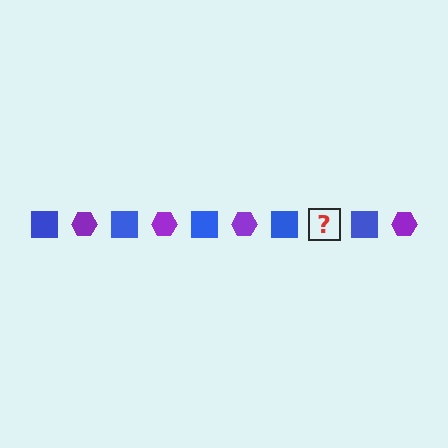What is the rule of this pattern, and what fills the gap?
The rule is that the pattern alternates between blue square and purple hexagon. The gap should be filled with a purple hexagon.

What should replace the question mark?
The question mark should be replaced with a purple hexagon.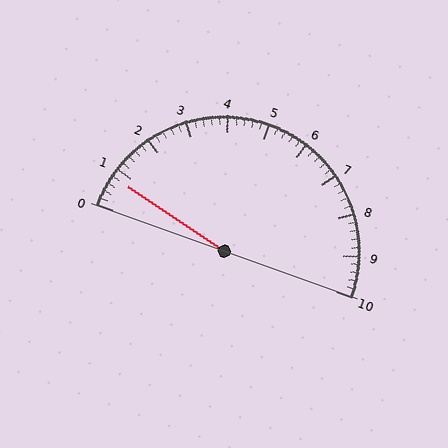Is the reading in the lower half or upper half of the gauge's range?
The reading is in the lower half of the range (0 to 10).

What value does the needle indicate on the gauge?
The needle indicates approximately 0.8.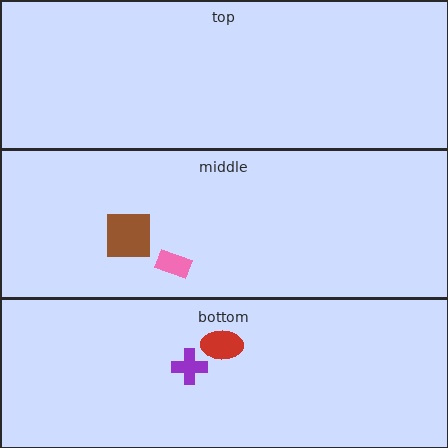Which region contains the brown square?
The middle region.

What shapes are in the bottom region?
The red ellipse, the purple cross.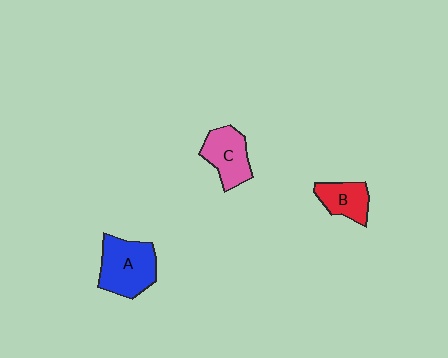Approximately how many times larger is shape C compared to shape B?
Approximately 1.3 times.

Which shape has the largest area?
Shape A (blue).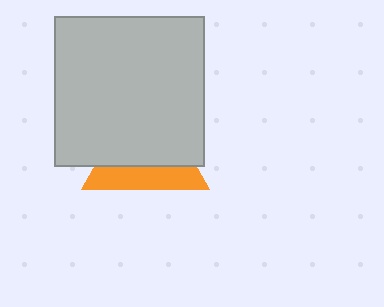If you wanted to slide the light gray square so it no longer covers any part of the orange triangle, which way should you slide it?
Slide it up — that is the most direct way to separate the two shapes.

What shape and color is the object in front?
The object in front is a light gray square.